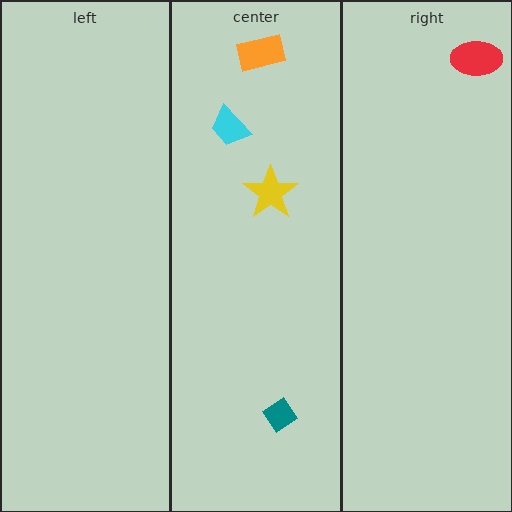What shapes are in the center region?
The teal diamond, the orange rectangle, the yellow star, the cyan trapezoid.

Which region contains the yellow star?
The center region.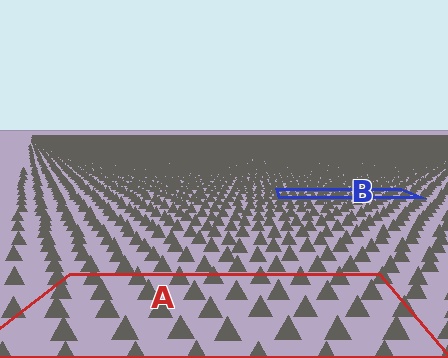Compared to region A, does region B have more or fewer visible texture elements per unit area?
Region B has more texture elements per unit area — they are packed more densely because it is farther away.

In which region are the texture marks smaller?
The texture marks are smaller in region B, because it is farther away.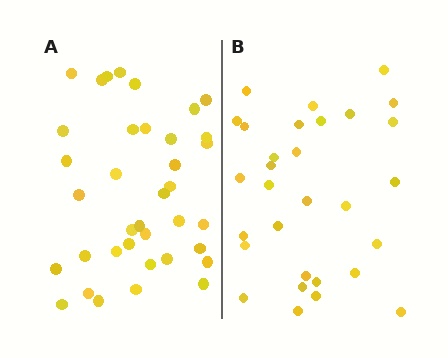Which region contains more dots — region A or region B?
Region A (the left region) has more dots.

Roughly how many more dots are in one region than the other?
Region A has roughly 8 or so more dots than region B.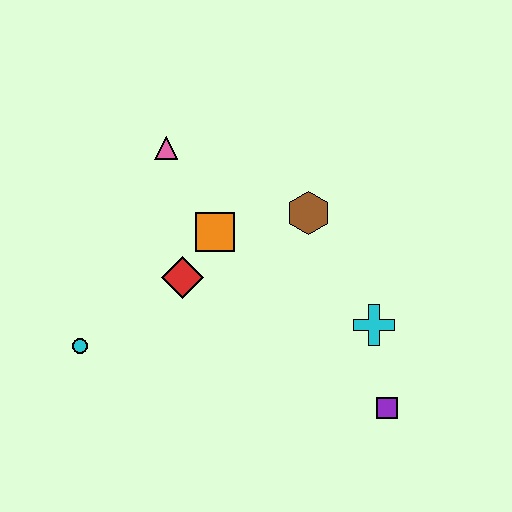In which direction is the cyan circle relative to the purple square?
The cyan circle is to the left of the purple square.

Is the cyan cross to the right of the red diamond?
Yes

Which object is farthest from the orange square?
The purple square is farthest from the orange square.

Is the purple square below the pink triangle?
Yes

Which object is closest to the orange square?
The red diamond is closest to the orange square.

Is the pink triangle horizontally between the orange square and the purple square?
No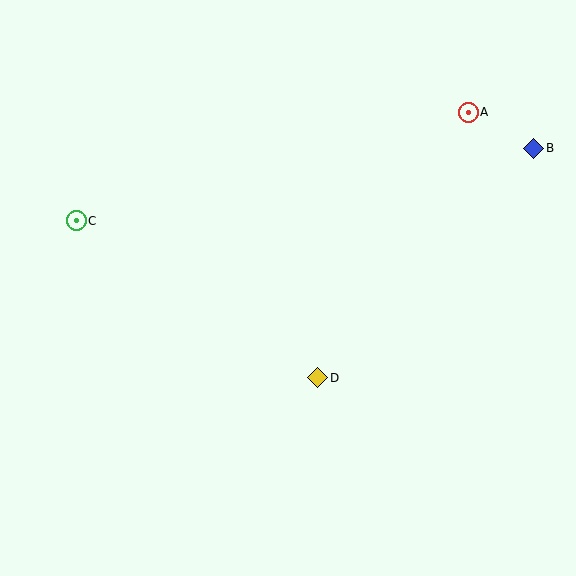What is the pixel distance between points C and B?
The distance between C and B is 463 pixels.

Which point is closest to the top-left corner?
Point C is closest to the top-left corner.